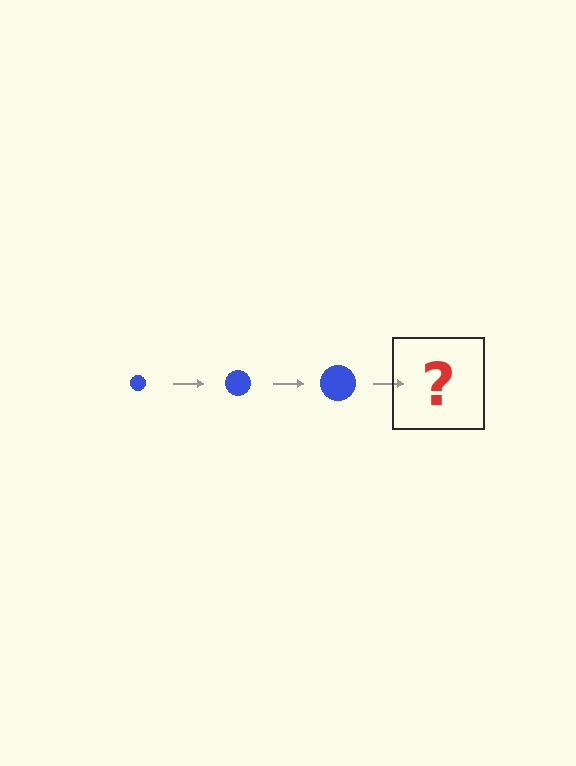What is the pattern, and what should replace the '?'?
The pattern is that the circle gets progressively larger each step. The '?' should be a blue circle, larger than the previous one.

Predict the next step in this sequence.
The next step is a blue circle, larger than the previous one.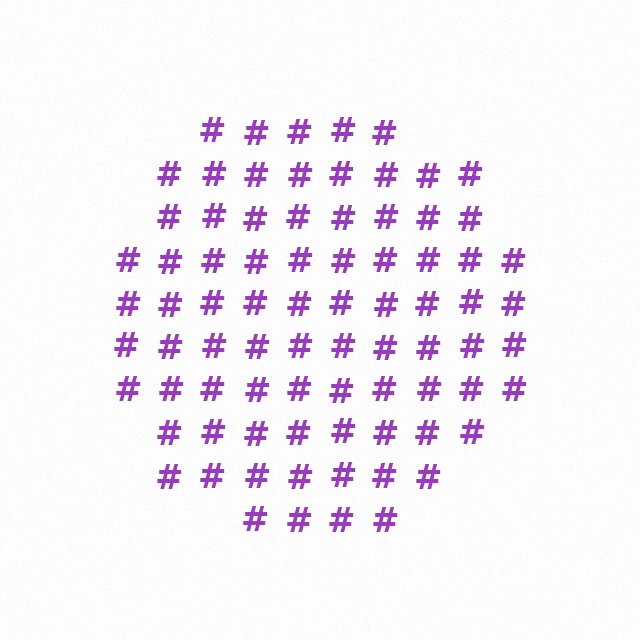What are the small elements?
The small elements are hash symbols.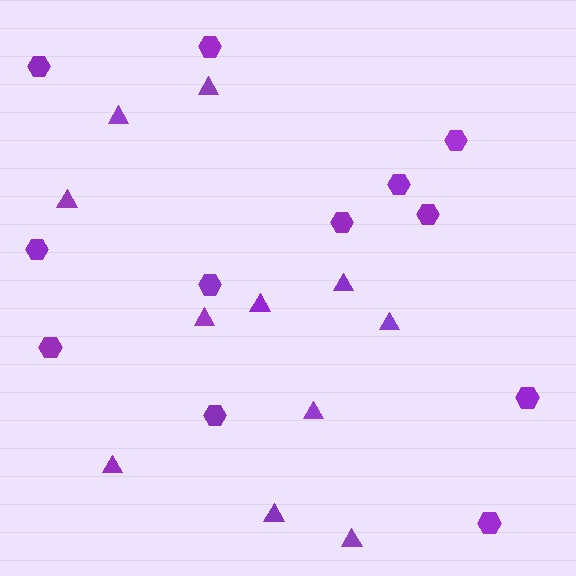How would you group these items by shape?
There are 2 groups: one group of triangles (11) and one group of hexagons (12).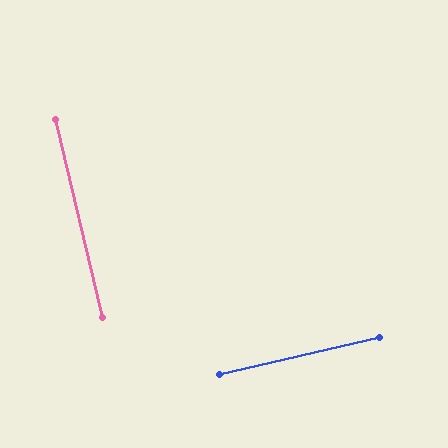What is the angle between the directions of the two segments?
Approximately 89 degrees.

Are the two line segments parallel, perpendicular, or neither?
Perpendicular — they meet at approximately 89°.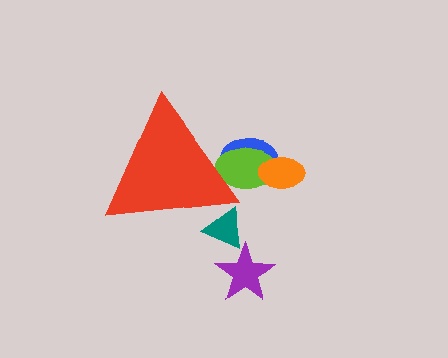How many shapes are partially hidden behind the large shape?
3 shapes are partially hidden.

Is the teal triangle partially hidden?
Yes, the teal triangle is partially hidden behind the red triangle.